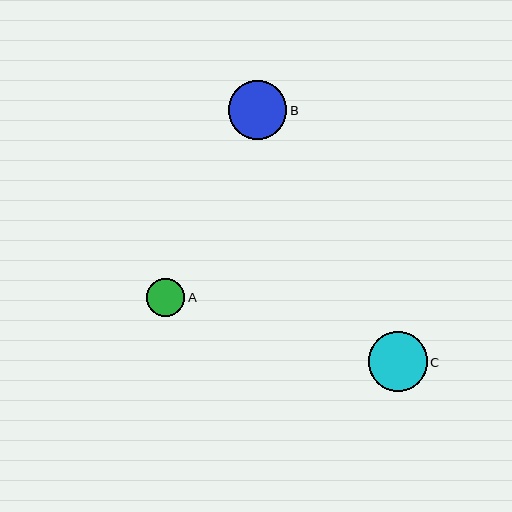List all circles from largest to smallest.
From largest to smallest: C, B, A.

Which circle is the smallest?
Circle A is the smallest with a size of approximately 38 pixels.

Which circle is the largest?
Circle C is the largest with a size of approximately 59 pixels.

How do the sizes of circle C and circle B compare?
Circle C and circle B are approximately the same size.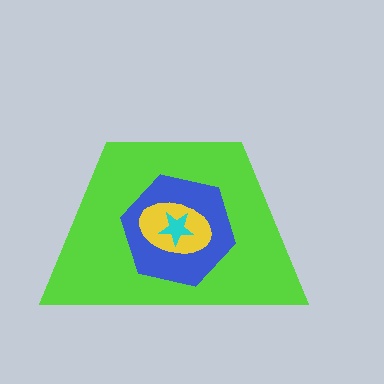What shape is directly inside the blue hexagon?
The yellow ellipse.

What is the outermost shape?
The lime trapezoid.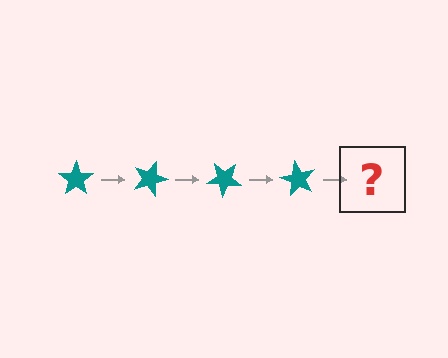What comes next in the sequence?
The next element should be a teal star rotated 80 degrees.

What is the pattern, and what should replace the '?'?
The pattern is that the star rotates 20 degrees each step. The '?' should be a teal star rotated 80 degrees.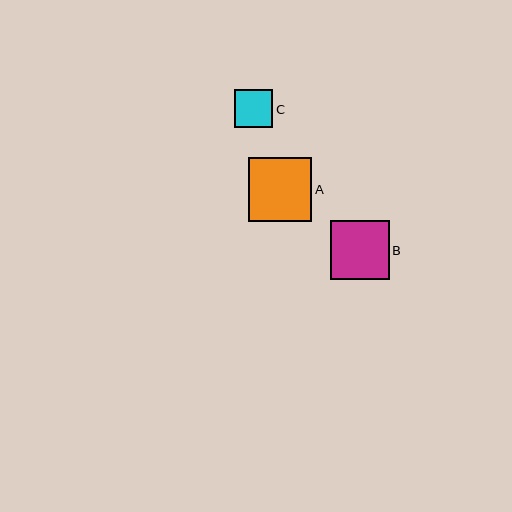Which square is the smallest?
Square C is the smallest with a size of approximately 38 pixels.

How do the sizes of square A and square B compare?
Square A and square B are approximately the same size.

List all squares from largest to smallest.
From largest to smallest: A, B, C.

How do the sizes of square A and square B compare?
Square A and square B are approximately the same size.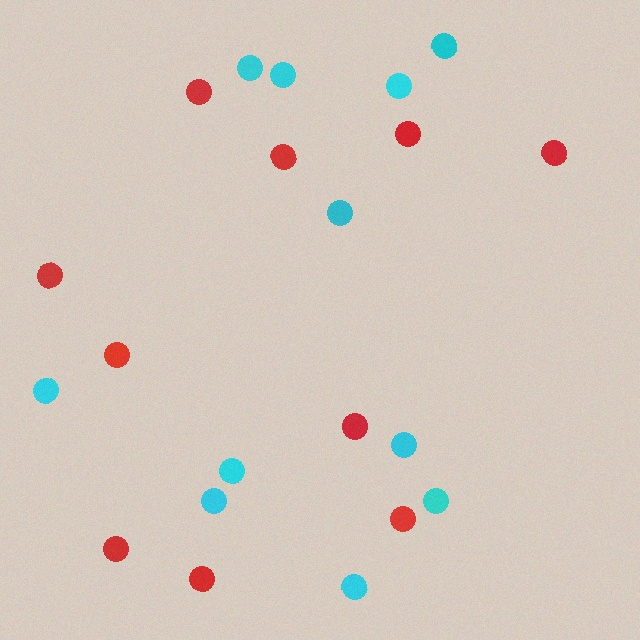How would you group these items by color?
There are 2 groups: one group of red circles (10) and one group of cyan circles (11).